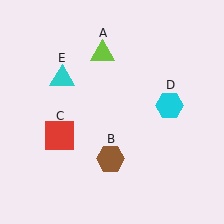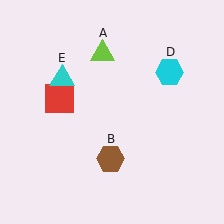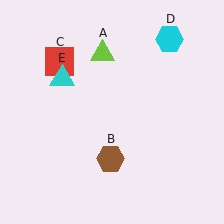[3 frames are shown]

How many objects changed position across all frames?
2 objects changed position: red square (object C), cyan hexagon (object D).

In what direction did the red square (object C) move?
The red square (object C) moved up.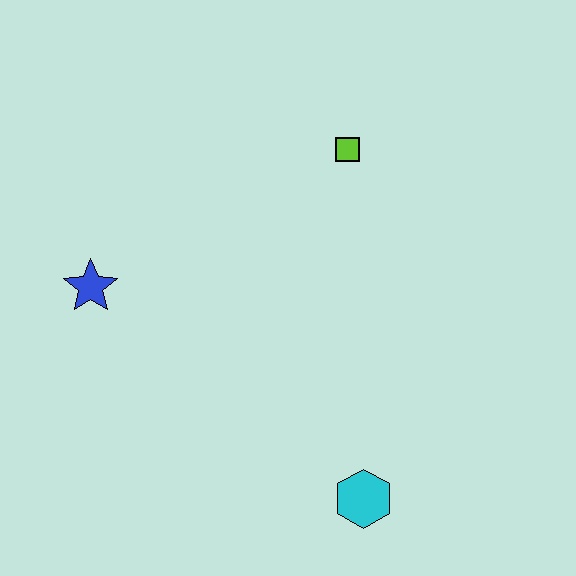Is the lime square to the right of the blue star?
Yes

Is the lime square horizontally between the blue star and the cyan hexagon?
Yes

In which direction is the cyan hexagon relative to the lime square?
The cyan hexagon is below the lime square.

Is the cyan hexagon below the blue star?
Yes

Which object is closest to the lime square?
The blue star is closest to the lime square.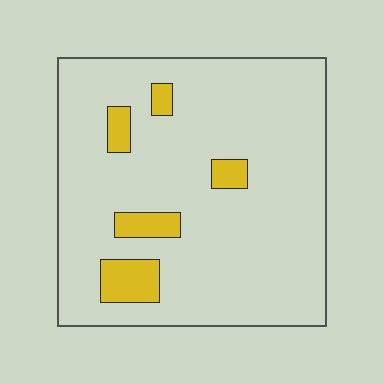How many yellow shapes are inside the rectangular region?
5.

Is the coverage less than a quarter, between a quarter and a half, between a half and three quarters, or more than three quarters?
Less than a quarter.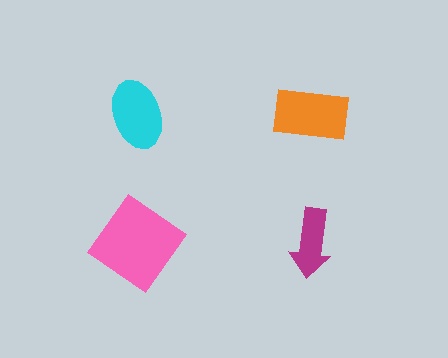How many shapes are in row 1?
2 shapes.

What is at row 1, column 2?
An orange rectangle.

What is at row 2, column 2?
A magenta arrow.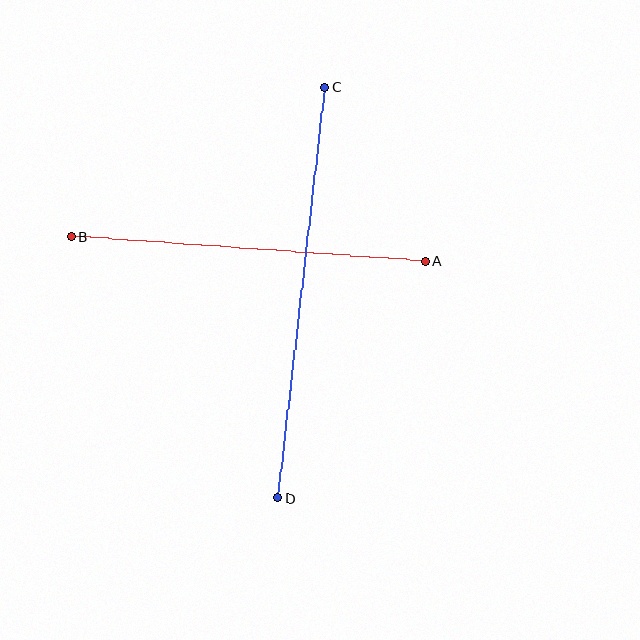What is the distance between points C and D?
The distance is approximately 413 pixels.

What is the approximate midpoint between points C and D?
The midpoint is at approximately (301, 293) pixels.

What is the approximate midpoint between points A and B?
The midpoint is at approximately (248, 249) pixels.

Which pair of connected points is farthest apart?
Points C and D are farthest apart.